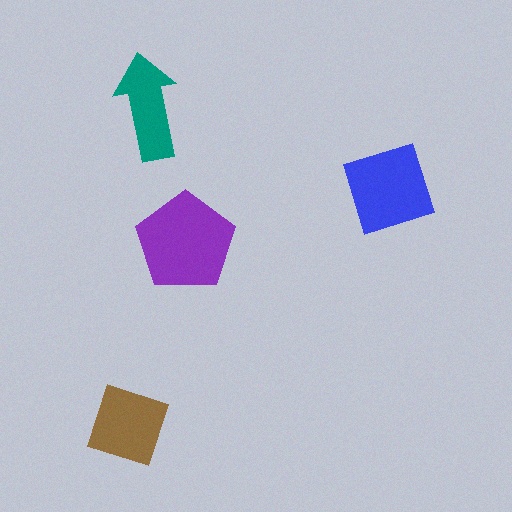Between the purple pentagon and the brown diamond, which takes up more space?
The purple pentagon.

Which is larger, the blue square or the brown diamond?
The blue square.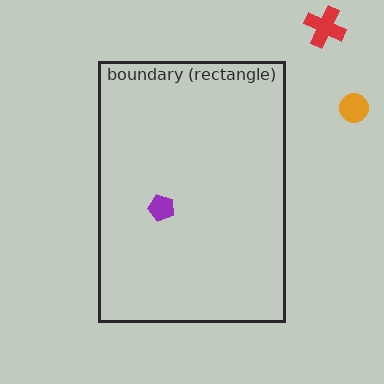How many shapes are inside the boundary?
1 inside, 2 outside.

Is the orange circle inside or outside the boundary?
Outside.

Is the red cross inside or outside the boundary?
Outside.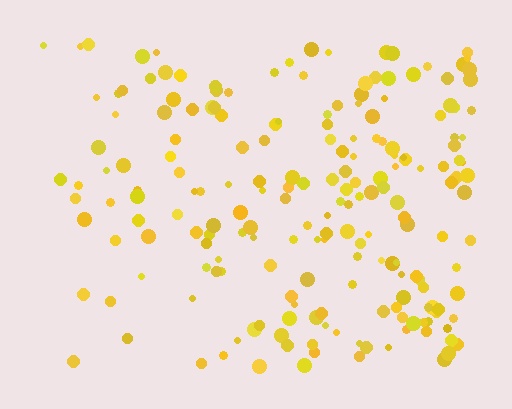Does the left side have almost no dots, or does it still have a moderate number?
Still a moderate number, just noticeably fewer than the right.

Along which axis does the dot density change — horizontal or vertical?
Horizontal.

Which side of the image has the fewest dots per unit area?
The left.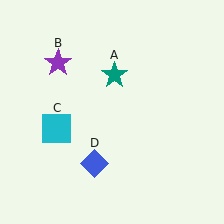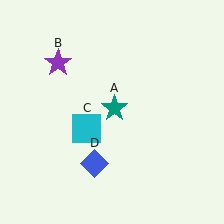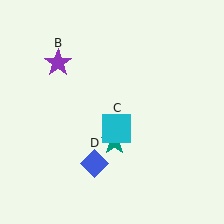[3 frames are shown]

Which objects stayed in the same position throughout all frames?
Purple star (object B) and blue diamond (object D) remained stationary.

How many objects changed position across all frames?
2 objects changed position: teal star (object A), cyan square (object C).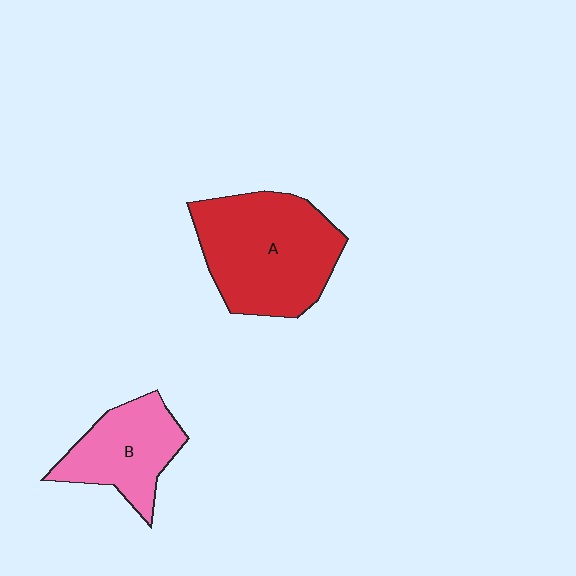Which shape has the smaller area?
Shape B (pink).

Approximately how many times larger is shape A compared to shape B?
Approximately 1.6 times.